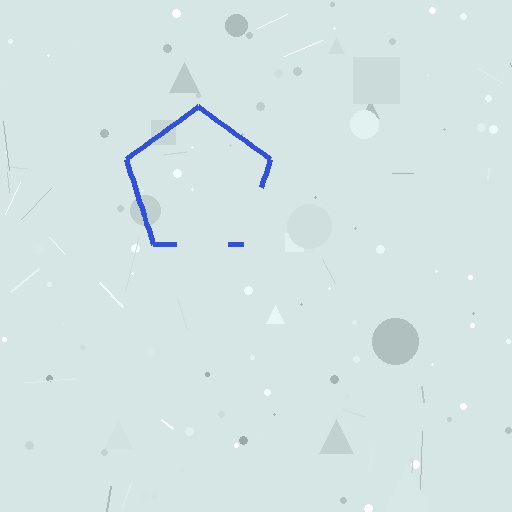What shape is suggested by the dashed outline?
The dashed outline suggests a pentagon.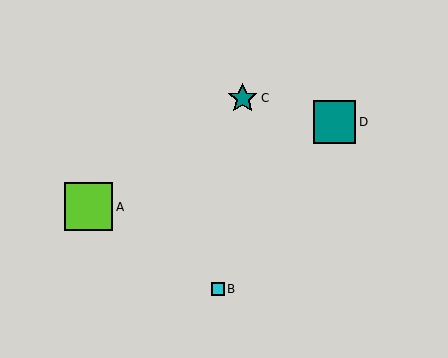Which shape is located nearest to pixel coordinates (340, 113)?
The teal square (labeled D) at (335, 122) is nearest to that location.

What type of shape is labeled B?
Shape B is a cyan square.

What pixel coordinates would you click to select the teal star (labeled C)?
Click at (243, 98) to select the teal star C.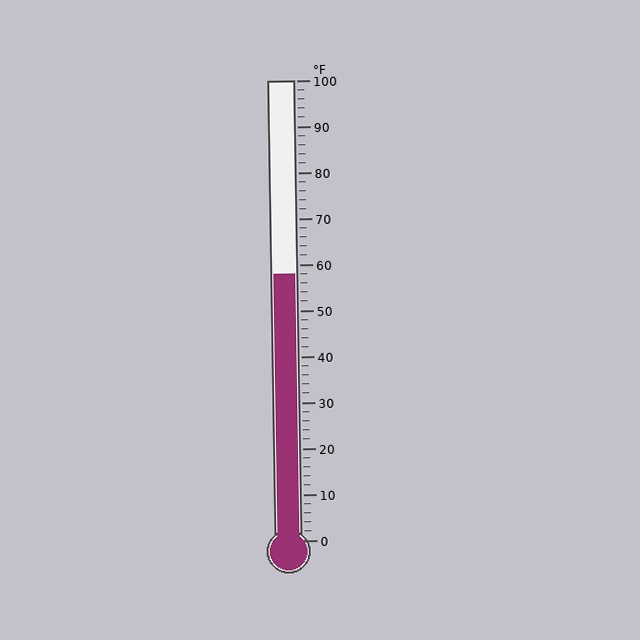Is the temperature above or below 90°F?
The temperature is below 90°F.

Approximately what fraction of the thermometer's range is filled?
The thermometer is filled to approximately 60% of its range.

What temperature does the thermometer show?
The thermometer shows approximately 58°F.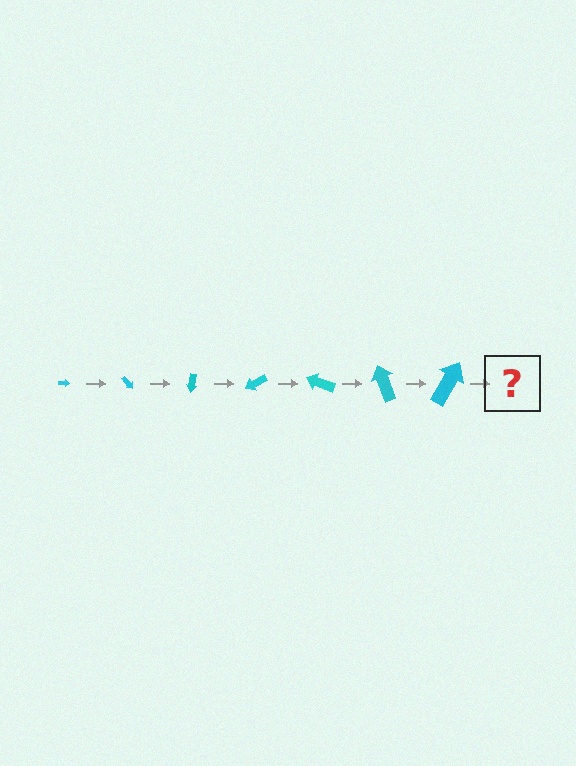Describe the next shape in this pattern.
It should be an arrow, larger than the previous one and rotated 350 degrees from the start.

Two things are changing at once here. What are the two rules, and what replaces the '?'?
The two rules are that the arrow grows larger each step and it rotates 50 degrees each step. The '?' should be an arrow, larger than the previous one and rotated 350 degrees from the start.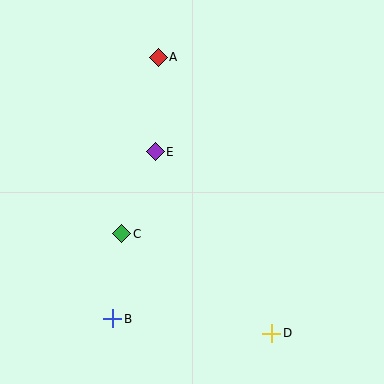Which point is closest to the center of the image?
Point E at (155, 152) is closest to the center.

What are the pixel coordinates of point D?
Point D is at (272, 333).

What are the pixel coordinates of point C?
Point C is at (122, 234).